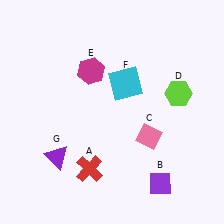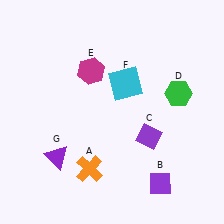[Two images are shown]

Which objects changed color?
A changed from red to orange. C changed from pink to purple. D changed from lime to green.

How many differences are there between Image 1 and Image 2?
There are 3 differences between the two images.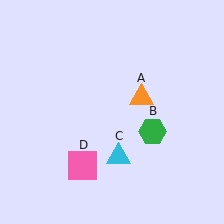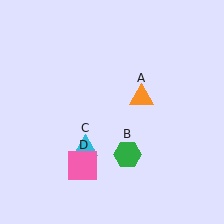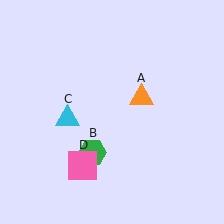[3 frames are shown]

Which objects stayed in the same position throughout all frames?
Orange triangle (object A) and pink square (object D) remained stationary.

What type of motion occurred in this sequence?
The green hexagon (object B), cyan triangle (object C) rotated clockwise around the center of the scene.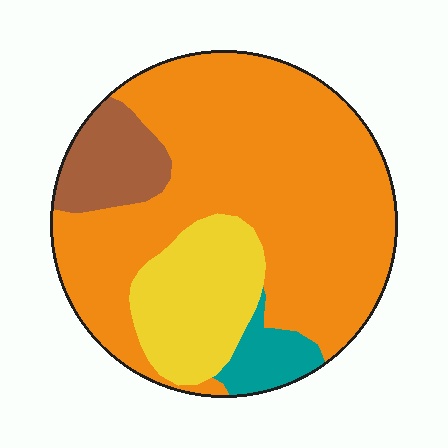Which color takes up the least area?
Teal, at roughly 5%.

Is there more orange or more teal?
Orange.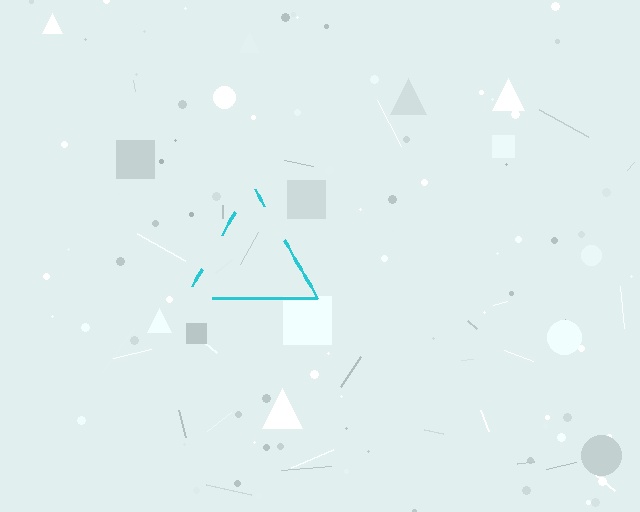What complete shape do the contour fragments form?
The contour fragments form a triangle.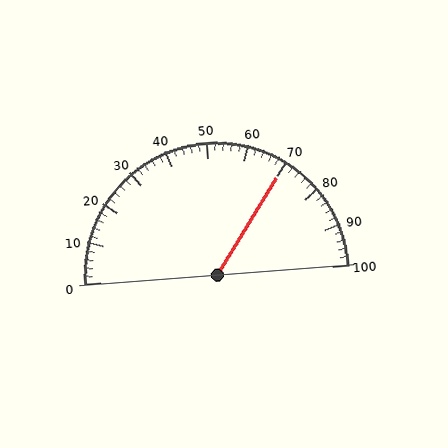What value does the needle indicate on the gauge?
The needle indicates approximately 70.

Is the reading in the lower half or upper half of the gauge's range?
The reading is in the upper half of the range (0 to 100).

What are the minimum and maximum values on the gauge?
The gauge ranges from 0 to 100.